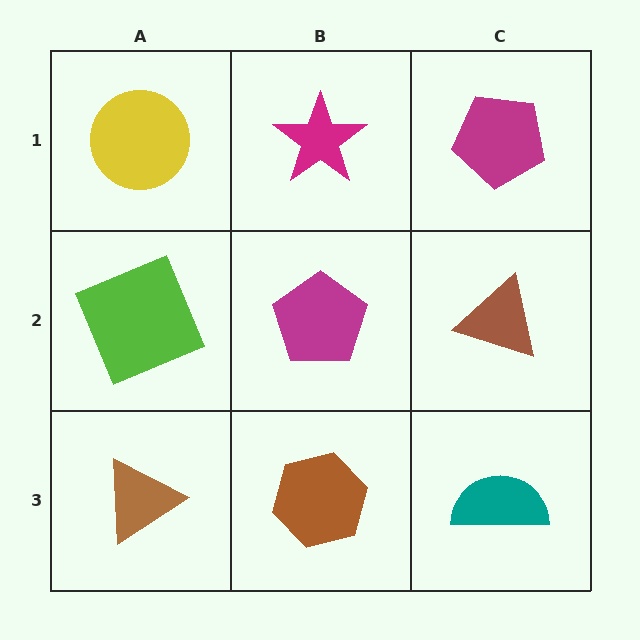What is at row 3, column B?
A brown hexagon.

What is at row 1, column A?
A yellow circle.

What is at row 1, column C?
A magenta pentagon.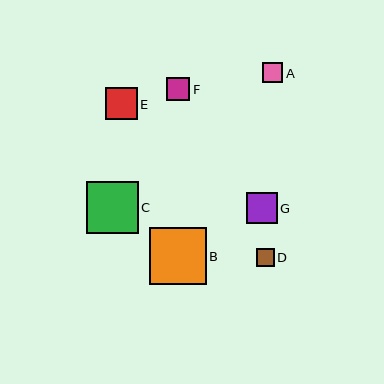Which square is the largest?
Square B is the largest with a size of approximately 57 pixels.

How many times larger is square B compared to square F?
Square B is approximately 2.4 times the size of square F.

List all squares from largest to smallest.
From largest to smallest: B, C, E, G, F, A, D.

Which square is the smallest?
Square D is the smallest with a size of approximately 18 pixels.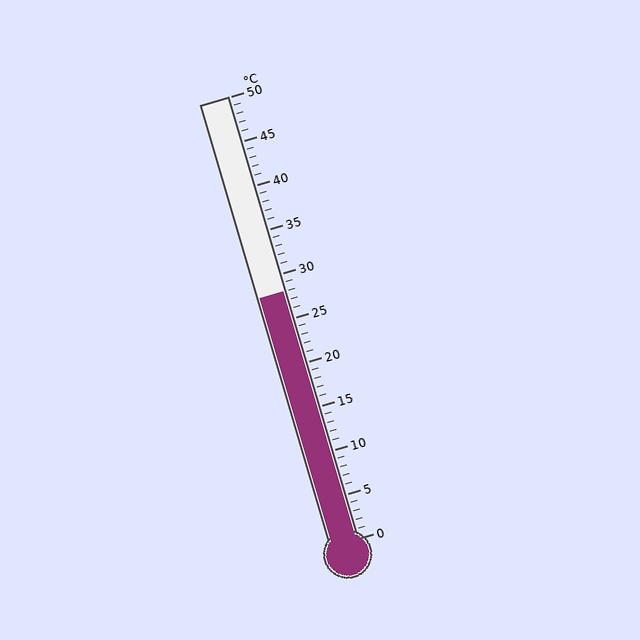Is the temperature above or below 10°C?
The temperature is above 10°C.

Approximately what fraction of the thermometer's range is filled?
The thermometer is filled to approximately 55% of its range.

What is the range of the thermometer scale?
The thermometer scale ranges from 0°C to 50°C.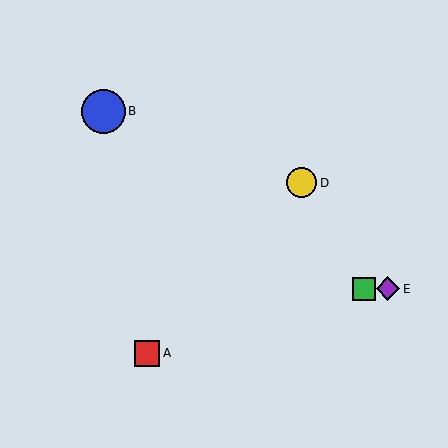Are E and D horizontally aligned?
No, E is at y≈289 and D is at y≈183.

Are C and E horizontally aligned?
Yes, both are at y≈289.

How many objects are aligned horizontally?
2 objects (C, E) are aligned horizontally.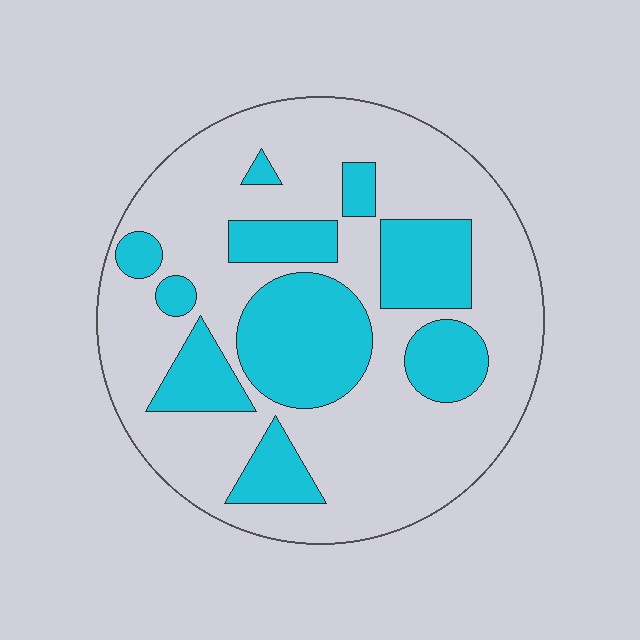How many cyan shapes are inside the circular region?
10.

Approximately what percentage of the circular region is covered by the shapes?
Approximately 30%.